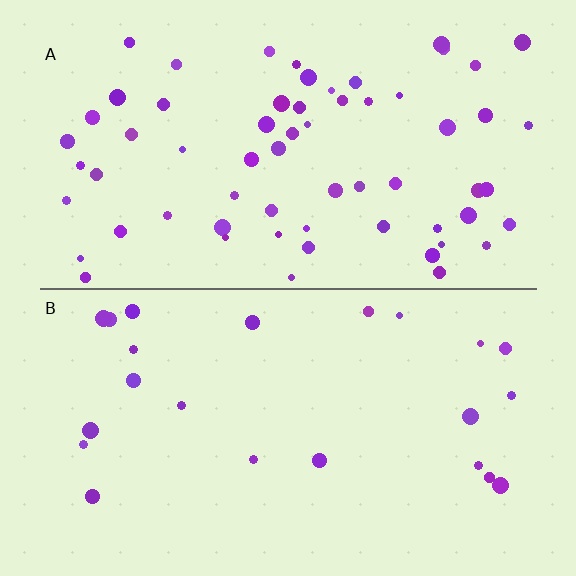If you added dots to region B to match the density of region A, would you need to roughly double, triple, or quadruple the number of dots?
Approximately triple.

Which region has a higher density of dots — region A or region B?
A (the top).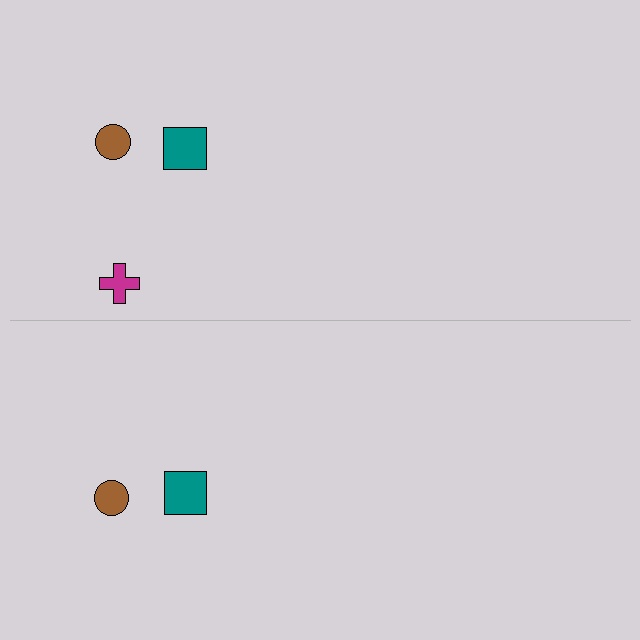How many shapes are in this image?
There are 5 shapes in this image.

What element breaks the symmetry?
A magenta cross is missing from the bottom side.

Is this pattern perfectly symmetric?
No, the pattern is not perfectly symmetric. A magenta cross is missing from the bottom side.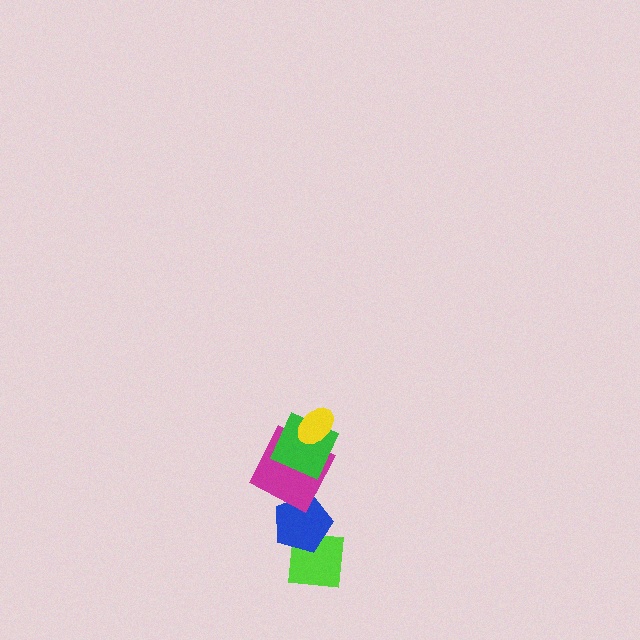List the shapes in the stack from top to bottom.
From top to bottom: the yellow ellipse, the green square, the magenta square, the blue pentagon, the lime square.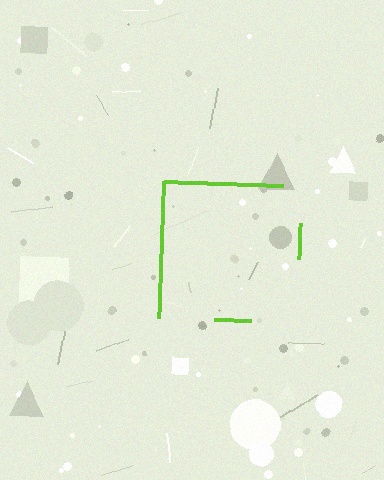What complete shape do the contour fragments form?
The contour fragments form a square.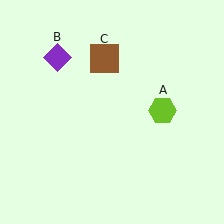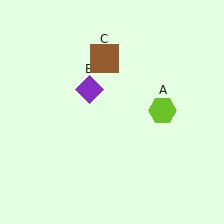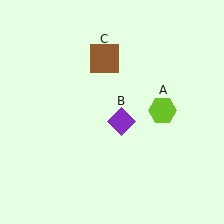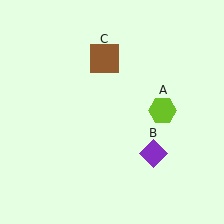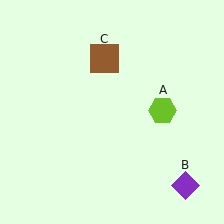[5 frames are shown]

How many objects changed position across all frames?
1 object changed position: purple diamond (object B).